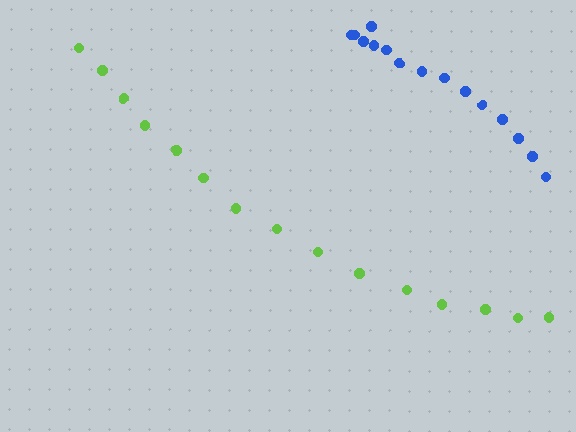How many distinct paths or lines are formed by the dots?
There are 2 distinct paths.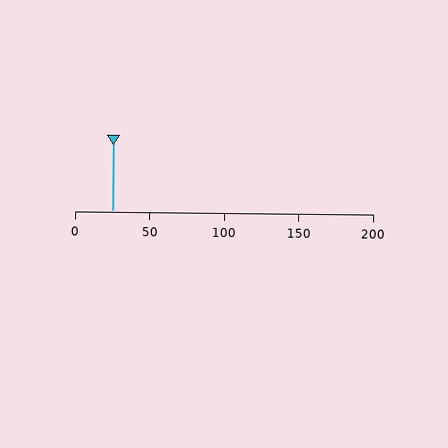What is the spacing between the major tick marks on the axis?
The major ticks are spaced 50 apart.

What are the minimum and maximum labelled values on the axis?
The axis runs from 0 to 200.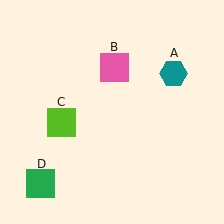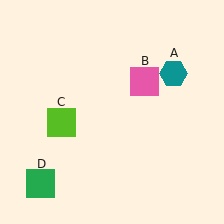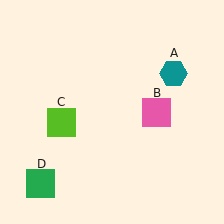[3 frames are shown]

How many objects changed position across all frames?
1 object changed position: pink square (object B).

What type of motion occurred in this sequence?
The pink square (object B) rotated clockwise around the center of the scene.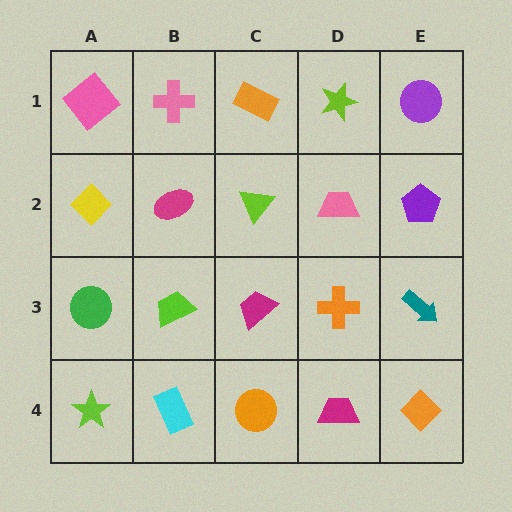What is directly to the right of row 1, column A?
A pink cross.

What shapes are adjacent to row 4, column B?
A lime trapezoid (row 3, column B), a lime star (row 4, column A), an orange circle (row 4, column C).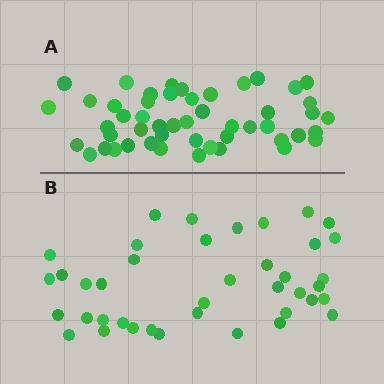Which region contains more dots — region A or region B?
Region A (the top region) has more dots.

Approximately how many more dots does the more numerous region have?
Region A has roughly 10 or so more dots than region B.